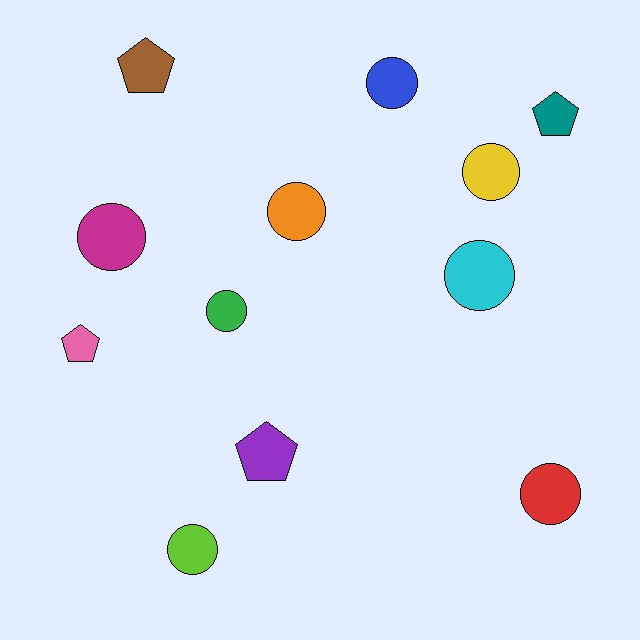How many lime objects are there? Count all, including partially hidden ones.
There is 1 lime object.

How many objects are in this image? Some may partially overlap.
There are 12 objects.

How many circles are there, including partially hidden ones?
There are 8 circles.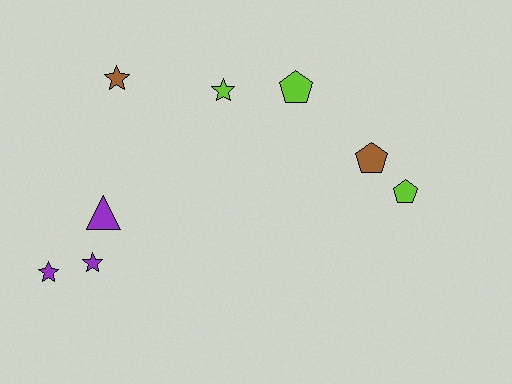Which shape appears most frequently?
Star, with 4 objects.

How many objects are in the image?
There are 8 objects.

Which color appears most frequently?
Lime, with 3 objects.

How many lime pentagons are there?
There are 2 lime pentagons.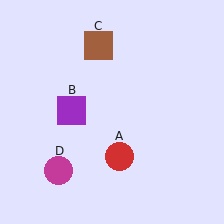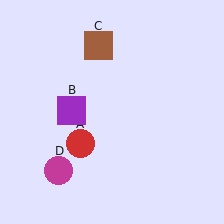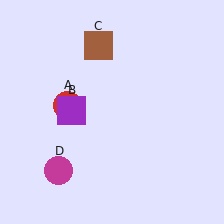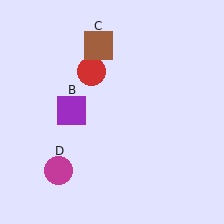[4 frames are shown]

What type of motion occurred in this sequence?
The red circle (object A) rotated clockwise around the center of the scene.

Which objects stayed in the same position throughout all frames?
Purple square (object B) and brown square (object C) and magenta circle (object D) remained stationary.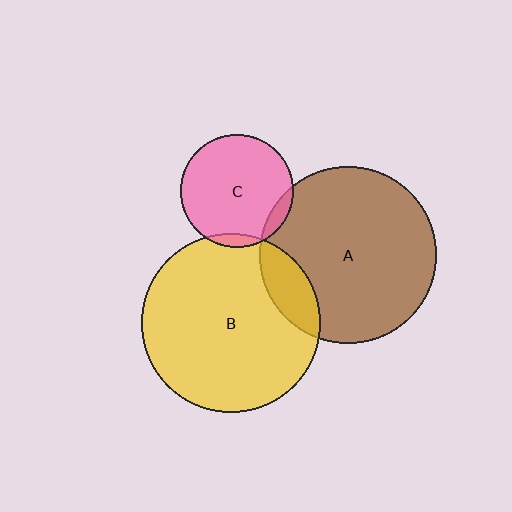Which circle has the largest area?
Circle B (yellow).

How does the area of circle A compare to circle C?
Approximately 2.4 times.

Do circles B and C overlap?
Yes.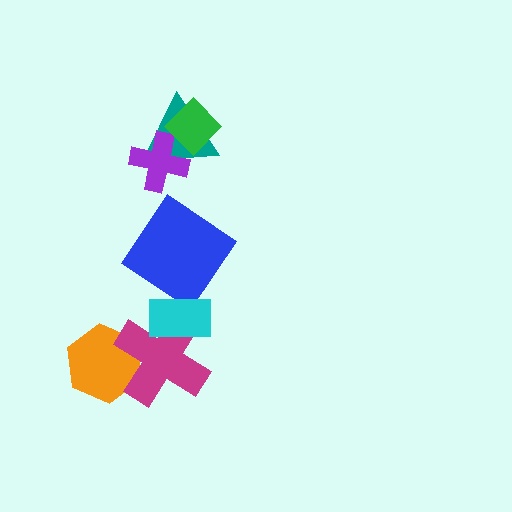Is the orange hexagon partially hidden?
Yes, it is partially covered by another shape.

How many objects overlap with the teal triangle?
2 objects overlap with the teal triangle.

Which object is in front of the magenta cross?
The cyan rectangle is in front of the magenta cross.